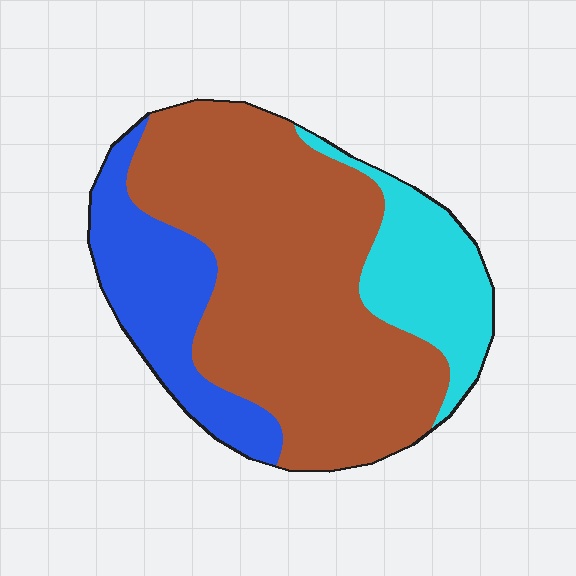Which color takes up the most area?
Brown, at roughly 60%.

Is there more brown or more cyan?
Brown.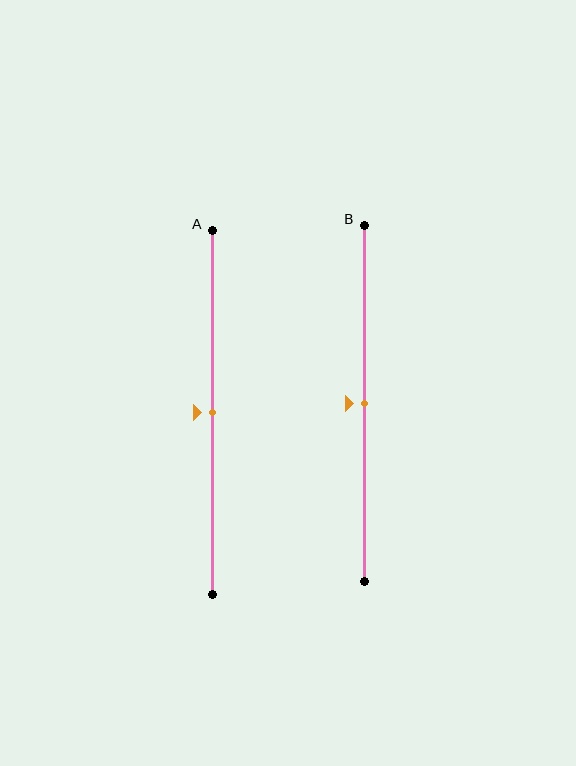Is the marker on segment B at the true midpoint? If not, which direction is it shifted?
Yes, the marker on segment B is at the true midpoint.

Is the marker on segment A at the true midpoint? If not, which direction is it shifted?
Yes, the marker on segment A is at the true midpoint.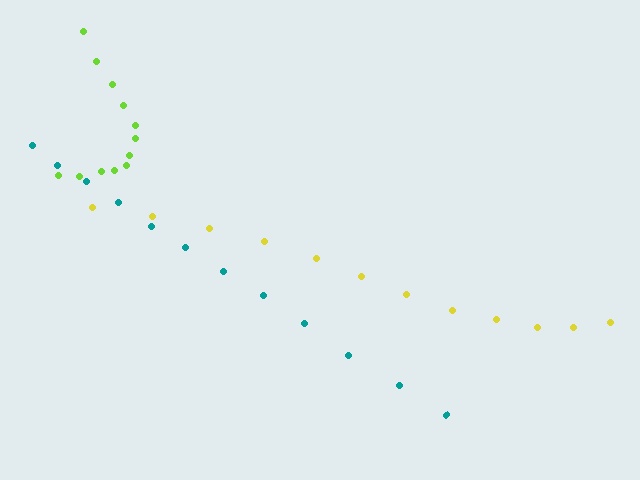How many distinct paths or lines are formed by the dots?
There are 3 distinct paths.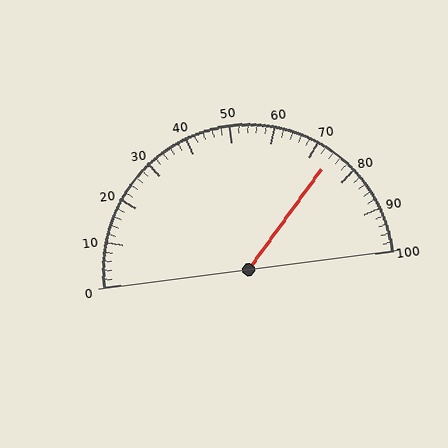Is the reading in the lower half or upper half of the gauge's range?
The reading is in the upper half of the range (0 to 100).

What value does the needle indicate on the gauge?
The needle indicates approximately 74.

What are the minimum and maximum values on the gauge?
The gauge ranges from 0 to 100.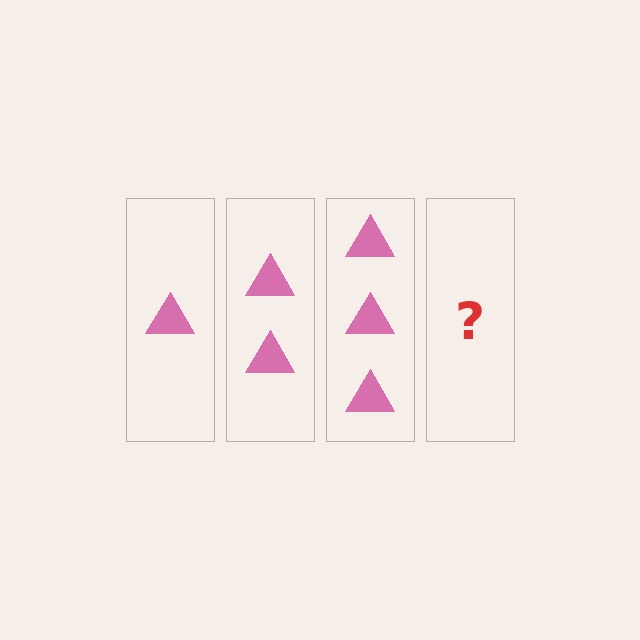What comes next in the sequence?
The next element should be 4 triangles.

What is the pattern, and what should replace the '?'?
The pattern is that each step adds one more triangle. The '?' should be 4 triangles.